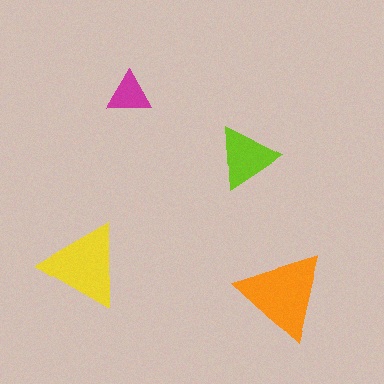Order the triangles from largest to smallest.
the orange one, the yellow one, the lime one, the magenta one.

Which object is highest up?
The magenta triangle is topmost.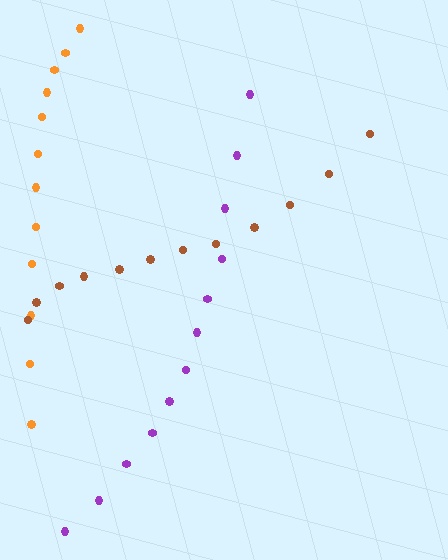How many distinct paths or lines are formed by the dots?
There are 3 distinct paths.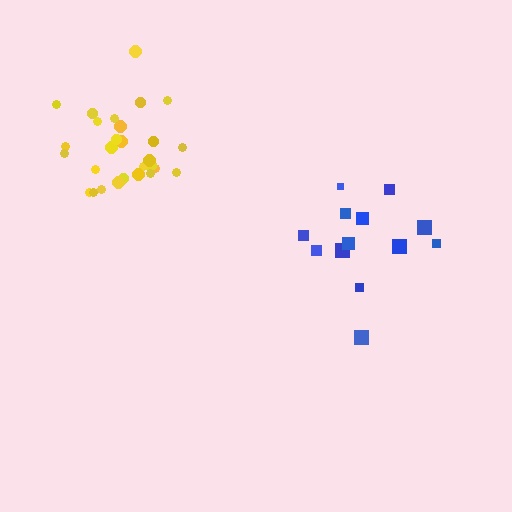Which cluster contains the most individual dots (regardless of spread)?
Yellow (28).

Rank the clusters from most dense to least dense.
yellow, blue.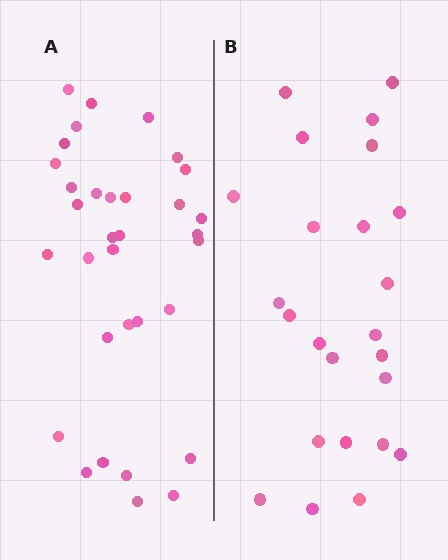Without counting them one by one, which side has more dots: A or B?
Region A (the left region) has more dots.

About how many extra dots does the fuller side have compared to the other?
Region A has roughly 8 or so more dots than region B.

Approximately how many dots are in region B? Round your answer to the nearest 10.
About 20 dots. (The exact count is 24, which rounds to 20.)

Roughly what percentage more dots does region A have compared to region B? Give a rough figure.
About 40% more.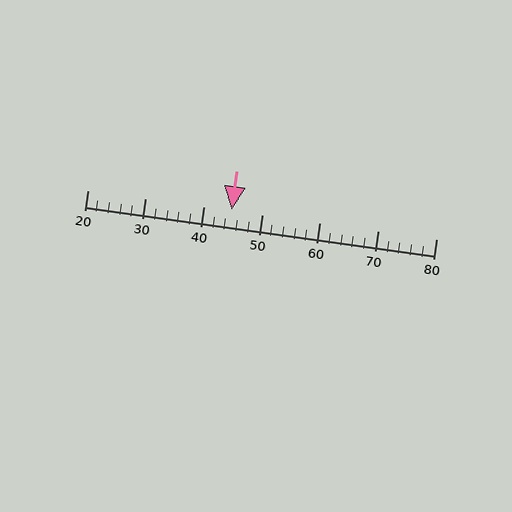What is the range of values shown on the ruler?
The ruler shows values from 20 to 80.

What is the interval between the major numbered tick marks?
The major tick marks are spaced 10 units apart.